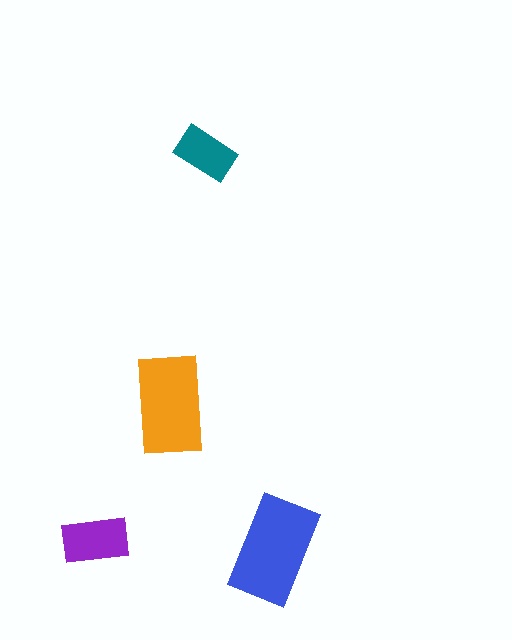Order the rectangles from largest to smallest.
the blue one, the orange one, the purple one, the teal one.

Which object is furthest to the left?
The purple rectangle is leftmost.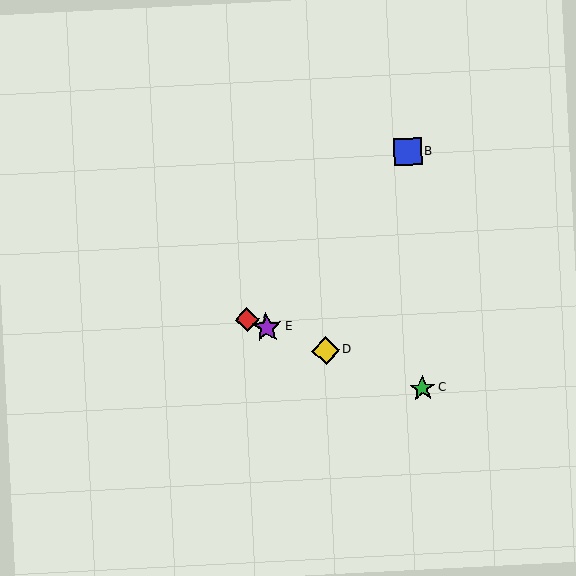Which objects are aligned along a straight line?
Objects A, C, D, E are aligned along a straight line.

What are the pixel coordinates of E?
Object E is at (267, 328).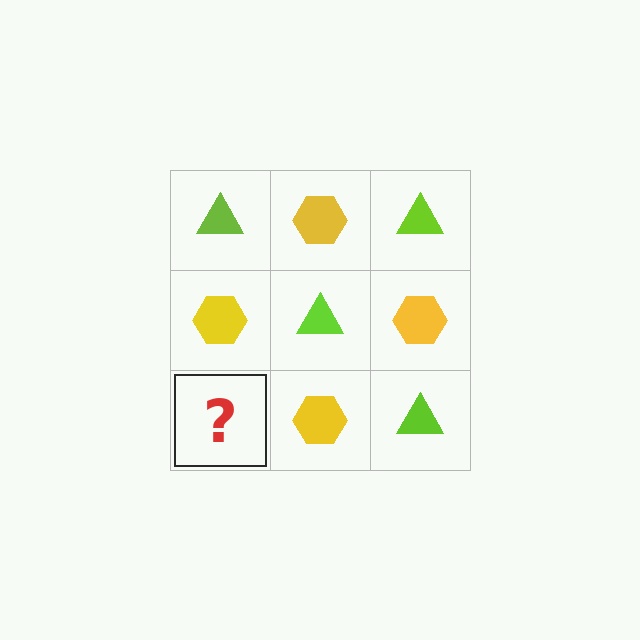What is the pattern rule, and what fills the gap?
The rule is that it alternates lime triangle and yellow hexagon in a checkerboard pattern. The gap should be filled with a lime triangle.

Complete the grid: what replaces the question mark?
The question mark should be replaced with a lime triangle.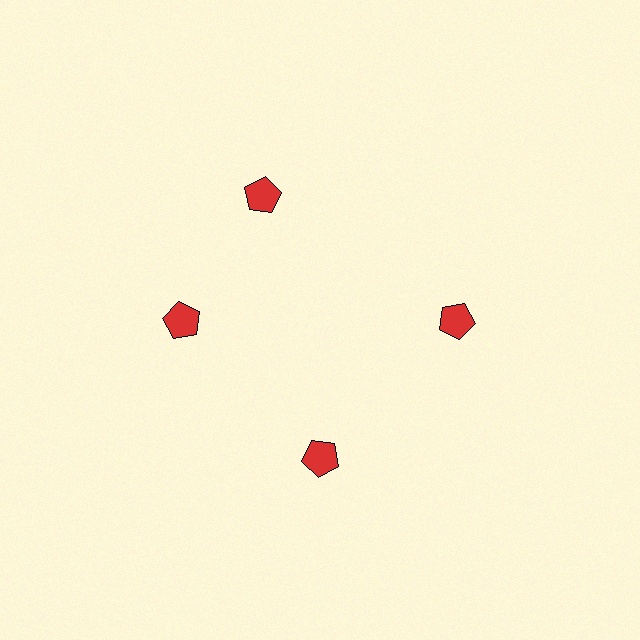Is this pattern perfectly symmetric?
No. The 4 red pentagons are arranged in a ring, but one element near the 12 o'clock position is rotated out of alignment along the ring, breaking the 4-fold rotational symmetry.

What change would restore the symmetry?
The symmetry would be restored by rotating it back into even spacing with its neighbors so that all 4 pentagons sit at equal angles and equal distance from the center.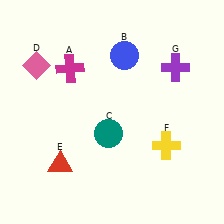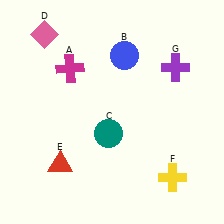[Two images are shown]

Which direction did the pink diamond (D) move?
The pink diamond (D) moved up.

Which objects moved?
The objects that moved are: the pink diamond (D), the yellow cross (F).